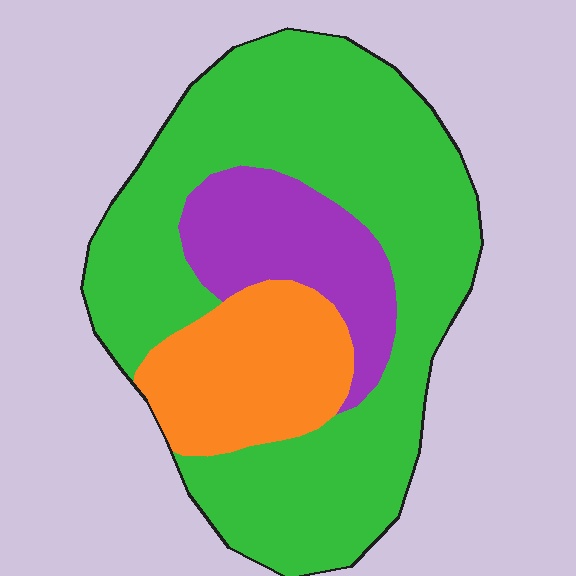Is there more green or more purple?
Green.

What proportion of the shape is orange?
Orange takes up about one fifth (1/5) of the shape.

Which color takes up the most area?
Green, at roughly 65%.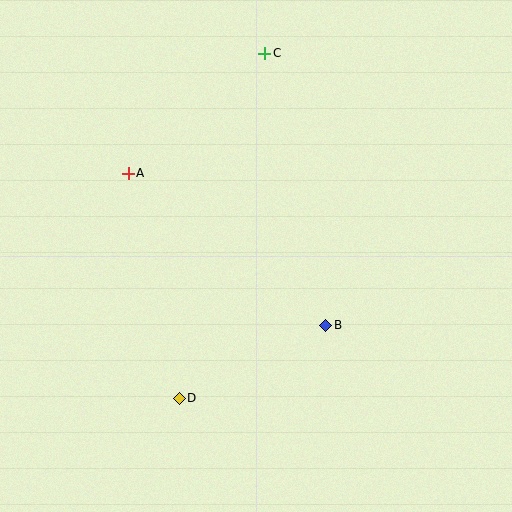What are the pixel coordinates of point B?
Point B is at (326, 325).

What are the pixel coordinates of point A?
Point A is at (128, 173).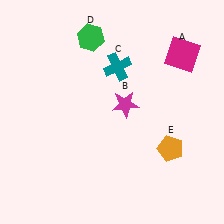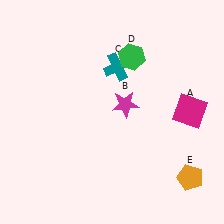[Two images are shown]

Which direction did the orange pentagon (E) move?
The orange pentagon (E) moved down.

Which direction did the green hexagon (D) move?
The green hexagon (D) moved right.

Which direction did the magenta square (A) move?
The magenta square (A) moved down.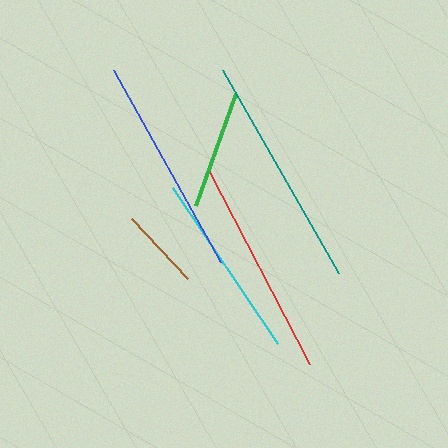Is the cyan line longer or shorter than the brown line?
The cyan line is longer than the brown line.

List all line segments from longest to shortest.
From longest to shortest: teal, blue, red, cyan, green, brown.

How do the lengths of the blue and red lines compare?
The blue and red lines are approximately the same length.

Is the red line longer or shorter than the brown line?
The red line is longer than the brown line.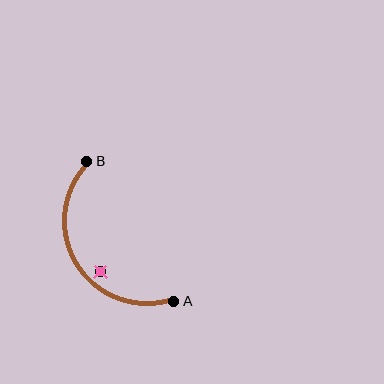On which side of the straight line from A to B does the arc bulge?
The arc bulges to the left of the straight line connecting A and B.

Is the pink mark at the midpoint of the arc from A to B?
No — the pink mark does not lie on the arc at all. It sits slightly inside the curve.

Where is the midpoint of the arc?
The arc midpoint is the point on the curve farthest from the straight line joining A and B. It sits to the left of that line.